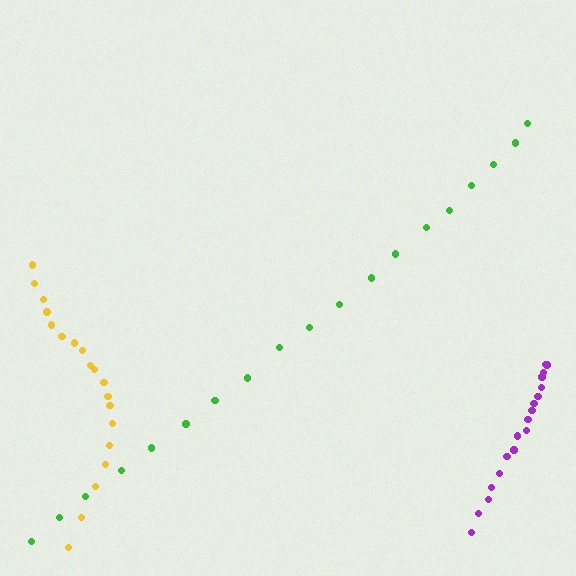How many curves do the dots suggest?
There are 3 distinct paths.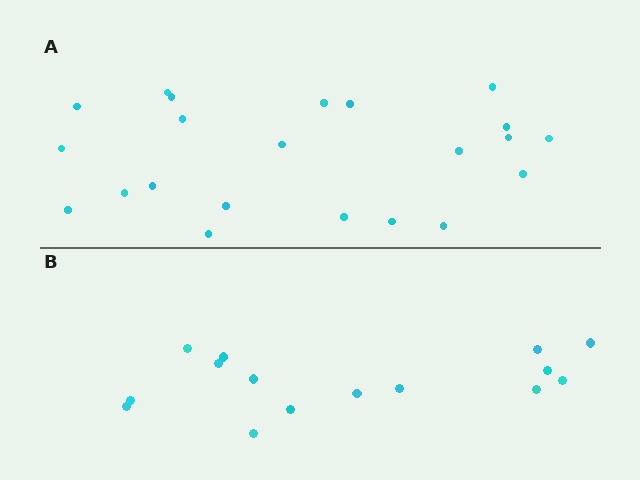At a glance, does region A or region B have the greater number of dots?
Region A (the top region) has more dots.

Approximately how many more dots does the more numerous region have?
Region A has roughly 8 or so more dots than region B.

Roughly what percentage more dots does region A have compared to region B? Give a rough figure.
About 45% more.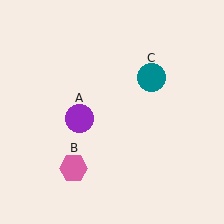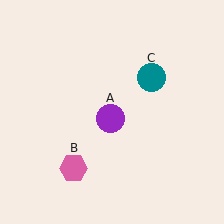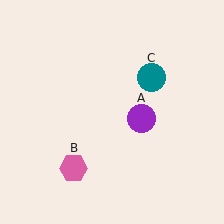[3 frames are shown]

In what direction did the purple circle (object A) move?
The purple circle (object A) moved right.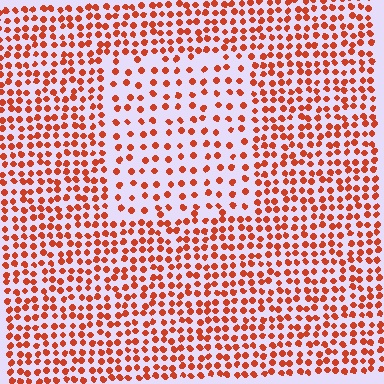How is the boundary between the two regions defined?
The boundary is defined by a change in element density (approximately 1.9x ratio). All elements are the same color, size, and shape.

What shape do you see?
I see a rectangle.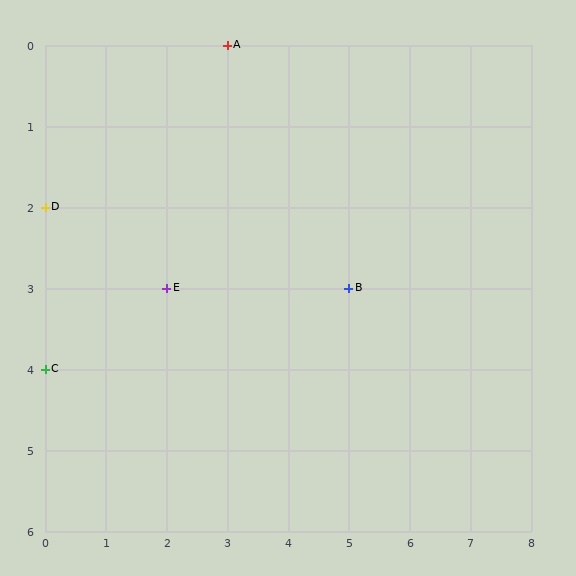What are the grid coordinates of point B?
Point B is at grid coordinates (5, 3).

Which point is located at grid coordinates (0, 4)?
Point C is at (0, 4).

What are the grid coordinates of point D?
Point D is at grid coordinates (0, 2).